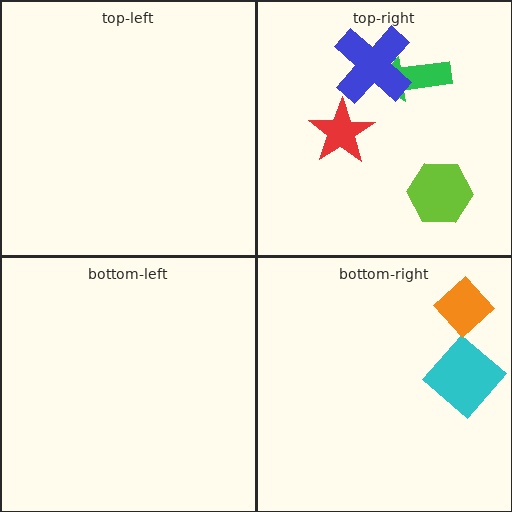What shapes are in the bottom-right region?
The cyan diamond, the orange diamond.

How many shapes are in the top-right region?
4.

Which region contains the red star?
The top-right region.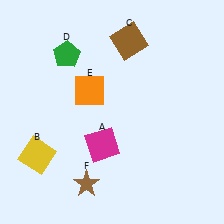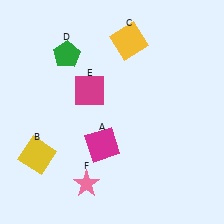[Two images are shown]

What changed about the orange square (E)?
In Image 1, E is orange. In Image 2, it changed to magenta.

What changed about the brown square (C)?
In Image 1, C is brown. In Image 2, it changed to yellow.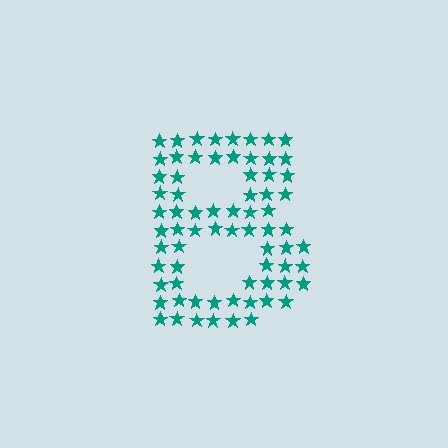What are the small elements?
The small elements are stars.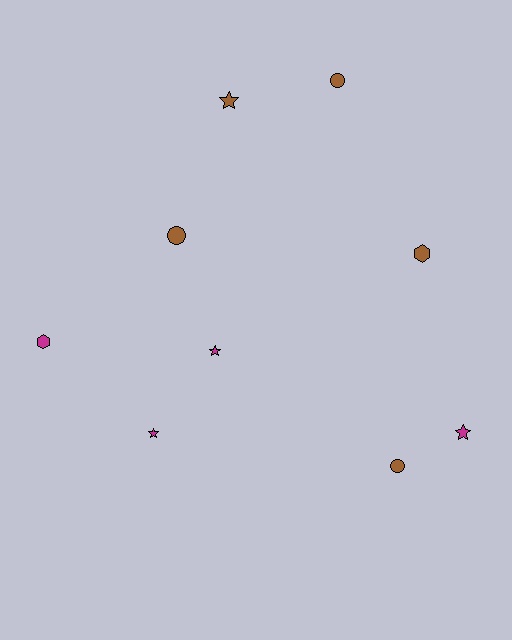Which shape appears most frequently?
Star, with 4 objects.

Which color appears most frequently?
Brown, with 5 objects.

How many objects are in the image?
There are 9 objects.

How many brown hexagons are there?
There is 1 brown hexagon.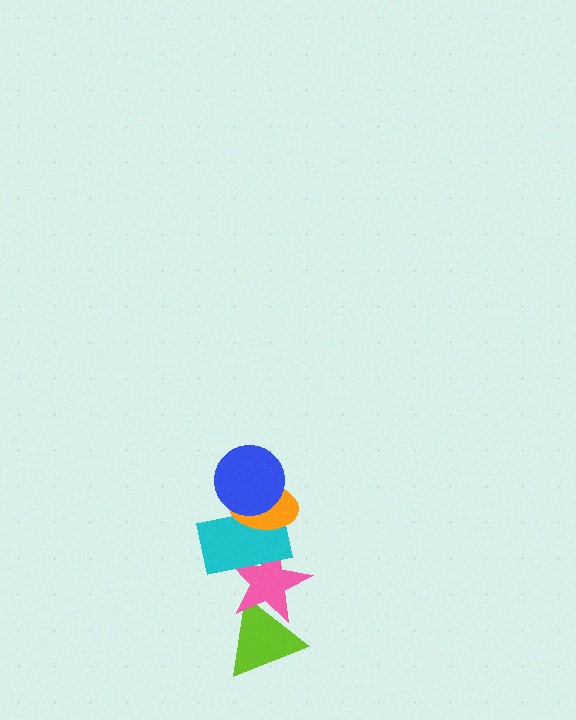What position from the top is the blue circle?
The blue circle is 1st from the top.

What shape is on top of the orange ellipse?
The blue circle is on top of the orange ellipse.